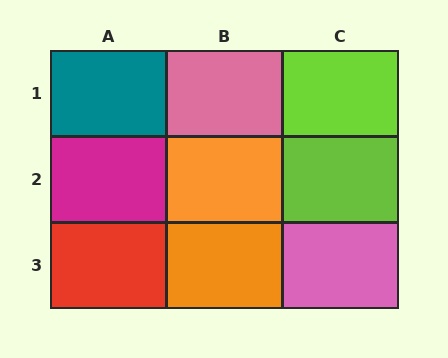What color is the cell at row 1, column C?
Lime.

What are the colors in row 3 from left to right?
Red, orange, pink.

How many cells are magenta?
1 cell is magenta.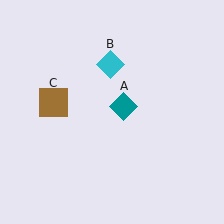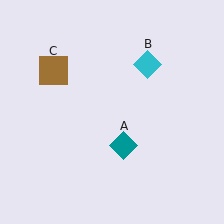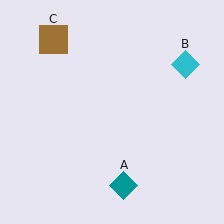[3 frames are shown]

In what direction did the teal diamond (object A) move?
The teal diamond (object A) moved down.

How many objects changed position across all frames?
3 objects changed position: teal diamond (object A), cyan diamond (object B), brown square (object C).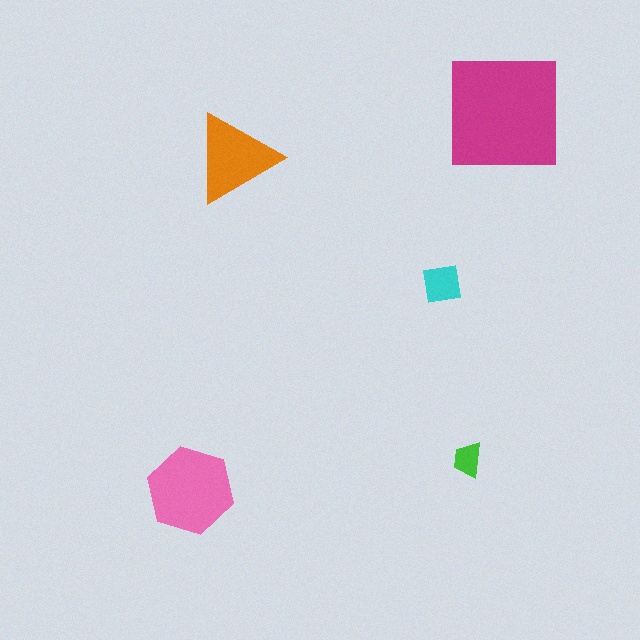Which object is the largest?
The magenta square.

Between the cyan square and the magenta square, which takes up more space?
The magenta square.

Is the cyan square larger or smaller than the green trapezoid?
Larger.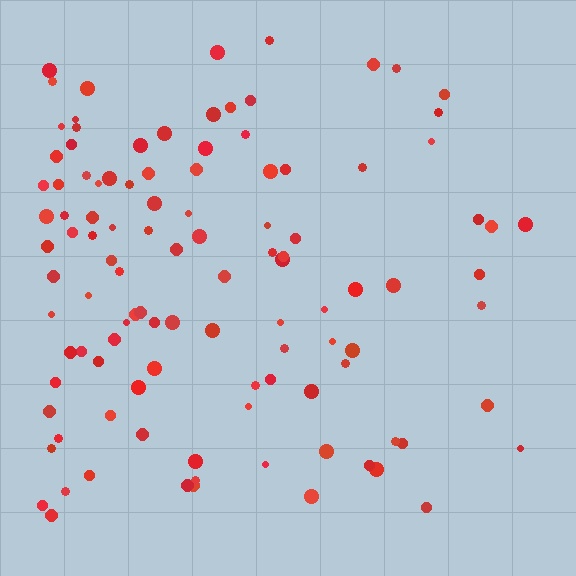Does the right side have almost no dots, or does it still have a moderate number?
Still a moderate number, just noticeably fewer than the left.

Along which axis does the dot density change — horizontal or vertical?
Horizontal.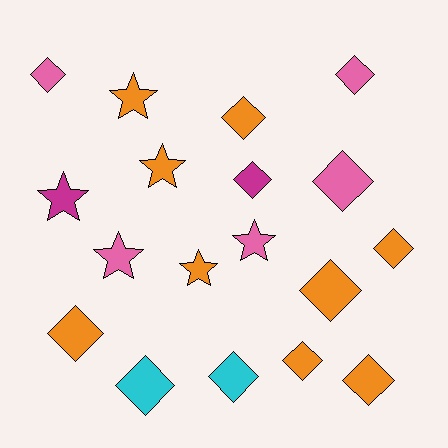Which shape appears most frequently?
Diamond, with 12 objects.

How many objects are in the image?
There are 18 objects.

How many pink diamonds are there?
There are 3 pink diamonds.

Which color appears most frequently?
Orange, with 9 objects.